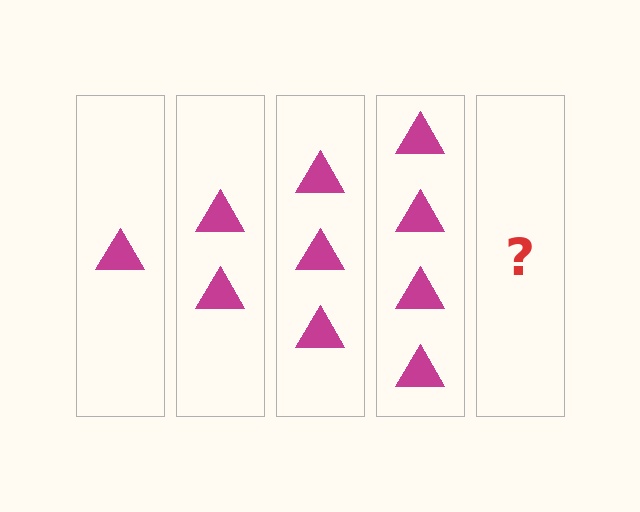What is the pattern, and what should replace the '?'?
The pattern is that each step adds one more triangle. The '?' should be 5 triangles.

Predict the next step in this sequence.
The next step is 5 triangles.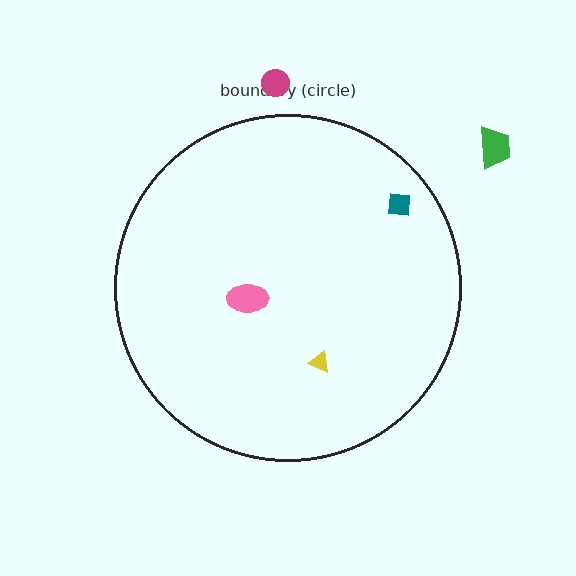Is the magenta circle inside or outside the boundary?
Outside.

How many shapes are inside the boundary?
3 inside, 2 outside.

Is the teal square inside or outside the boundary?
Inside.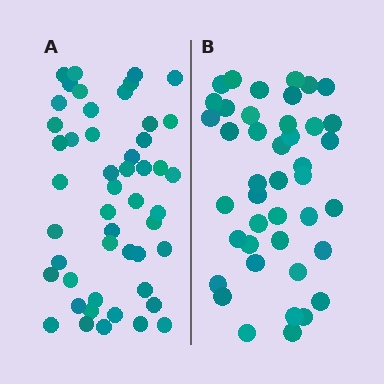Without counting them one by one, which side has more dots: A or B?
Region A (the left region) has more dots.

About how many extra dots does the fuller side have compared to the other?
Region A has roughly 8 or so more dots than region B.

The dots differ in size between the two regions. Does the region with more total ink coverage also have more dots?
No. Region B has more total ink coverage because its dots are larger, but region A actually contains more individual dots. Total area can be misleading — the number of items is what matters here.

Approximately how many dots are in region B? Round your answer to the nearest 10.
About 40 dots. (The exact count is 42, which rounds to 40.)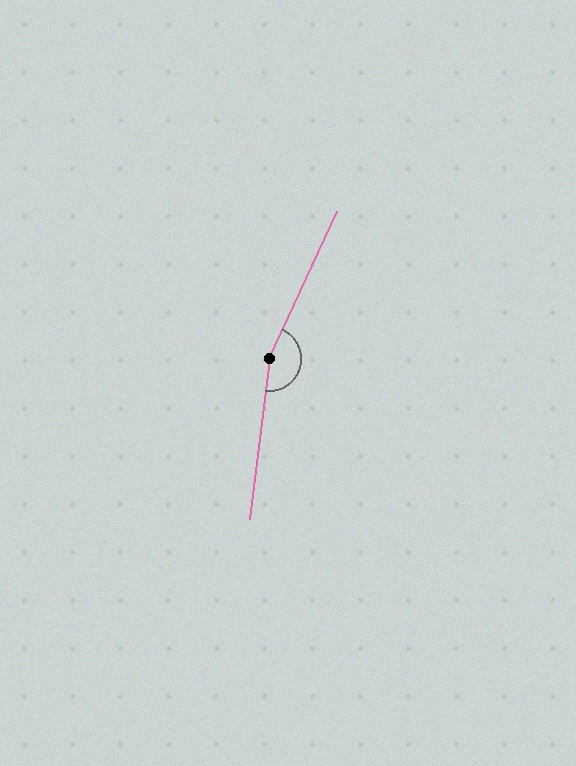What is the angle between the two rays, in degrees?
Approximately 162 degrees.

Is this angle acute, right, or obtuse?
It is obtuse.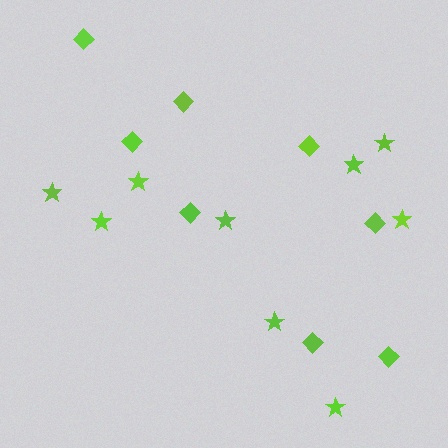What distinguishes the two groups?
There are 2 groups: one group of diamonds (8) and one group of stars (9).